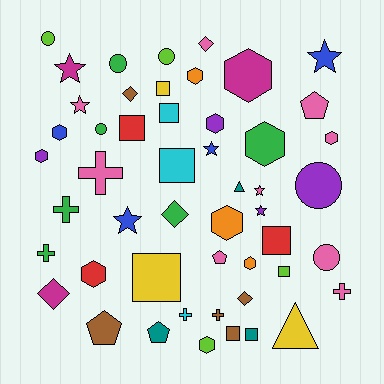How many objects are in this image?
There are 50 objects.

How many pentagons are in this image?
There are 4 pentagons.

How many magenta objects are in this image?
There are 3 magenta objects.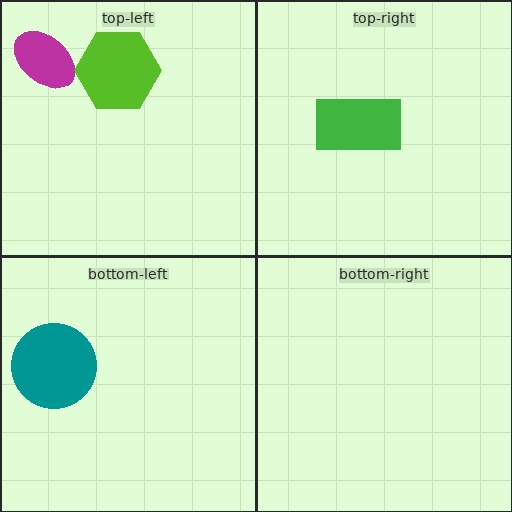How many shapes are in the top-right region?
1.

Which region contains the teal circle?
The bottom-left region.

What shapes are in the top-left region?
The magenta ellipse, the lime hexagon.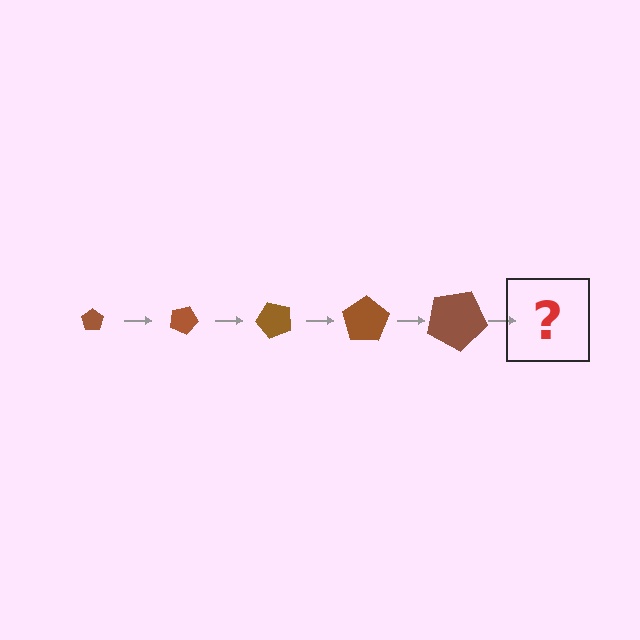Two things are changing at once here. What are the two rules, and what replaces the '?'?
The two rules are that the pentagon grows larger each step and it rotates 25 degrees each step. The '?' should be a pentagon, larger than the previous one and rotated 125 degrees from the start.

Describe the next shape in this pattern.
It should be a pentagon, larger than the previous one and rotated 125 degrees from the start.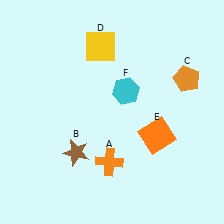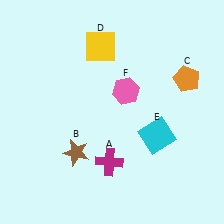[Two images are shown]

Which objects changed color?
A changed from orange to magenta. E changed from orange to cyan. F changed from cyan to pink.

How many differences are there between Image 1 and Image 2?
There are 3 differences between the two images.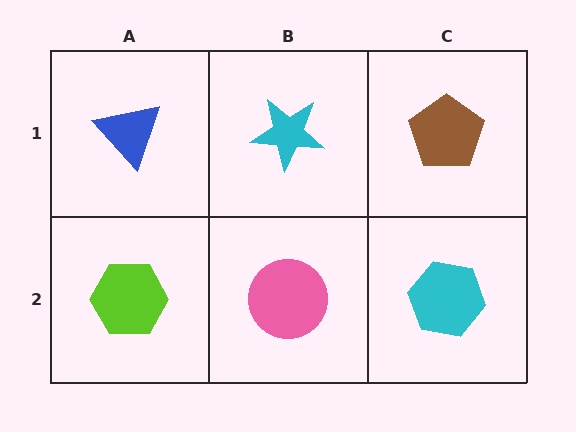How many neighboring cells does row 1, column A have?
2.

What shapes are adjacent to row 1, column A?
A lime hexagon (row 2, column A), a cyan star (row 1, column B).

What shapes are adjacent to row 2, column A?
A blue triangle (row 1, column A), a pink circle (row 2, column B).